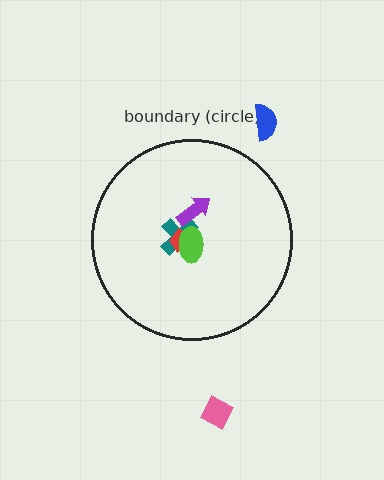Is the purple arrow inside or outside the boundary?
Inside.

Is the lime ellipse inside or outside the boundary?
Inside.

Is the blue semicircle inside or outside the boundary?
Outside.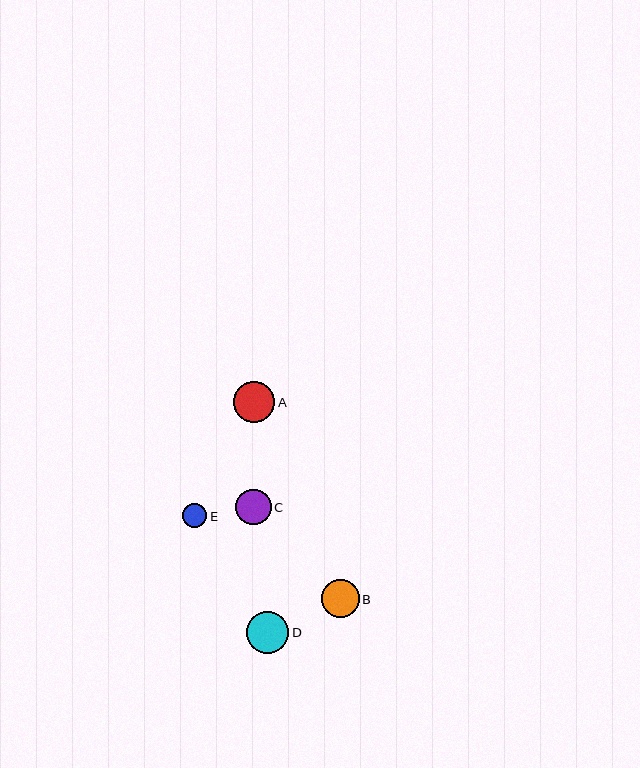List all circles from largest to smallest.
From largest to smallest: D, A, B, C, E.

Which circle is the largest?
Circle D is the largest with a size of approximately 42 pixels.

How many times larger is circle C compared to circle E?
Circle C is approximately 1.5 times the size of circle E.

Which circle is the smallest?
Circle E is the smallest with a size of approximately 24 pixels.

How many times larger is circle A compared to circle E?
Circle A is approximately 1.7 times the size of circle E.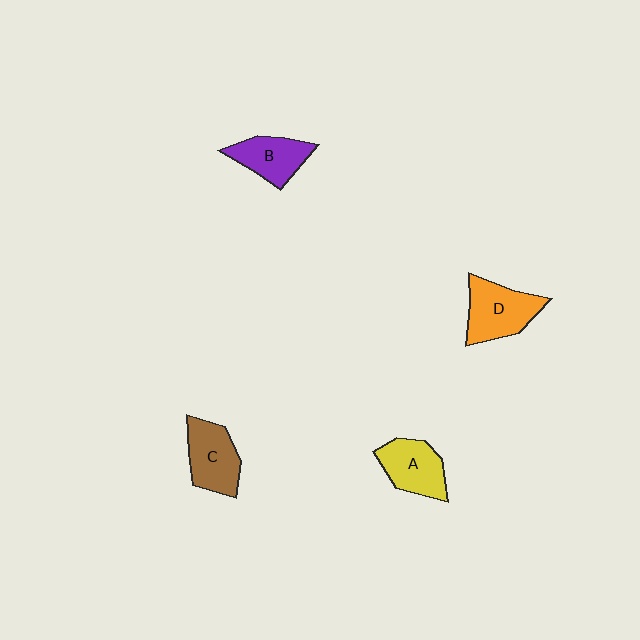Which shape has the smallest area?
Shape B (purple).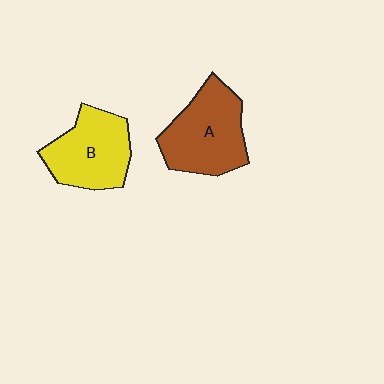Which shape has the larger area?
Shape A (brown).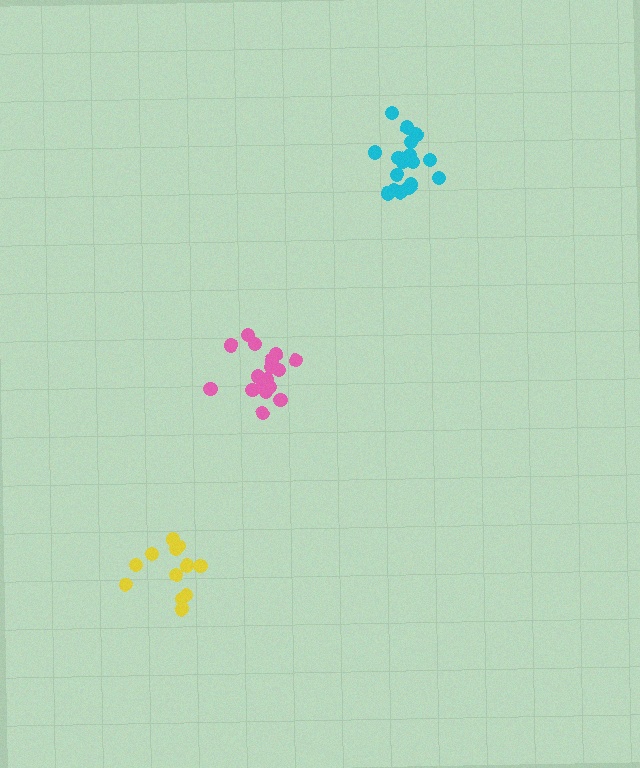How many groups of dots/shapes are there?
There are 3 groups.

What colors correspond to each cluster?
The clusters are colored: pink, cyan, yellow.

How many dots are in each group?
Group 1: 17 dots, Group 2: 17 dots, Group 3: 12 dots (46 total).